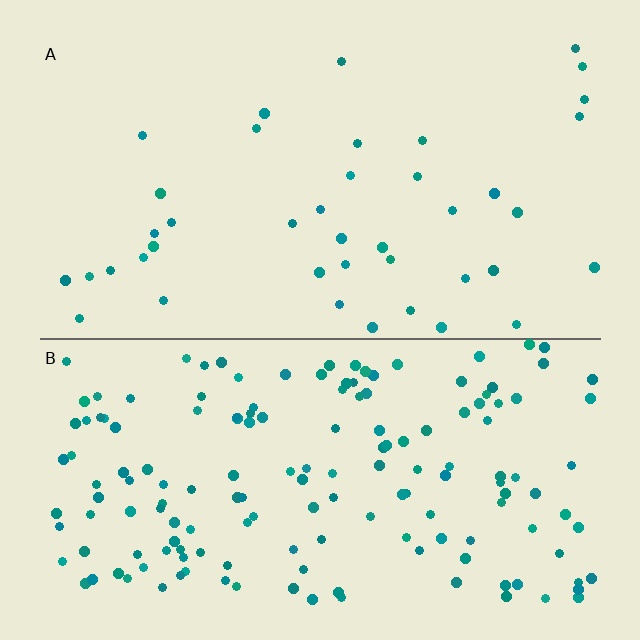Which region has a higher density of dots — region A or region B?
B (the bottom).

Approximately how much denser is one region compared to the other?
Approximately 4.0× — region B over region A.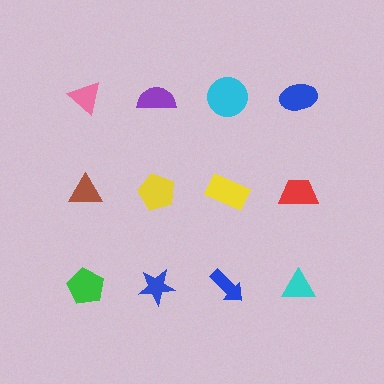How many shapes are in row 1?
4 shapes.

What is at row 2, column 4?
A red trapezoid.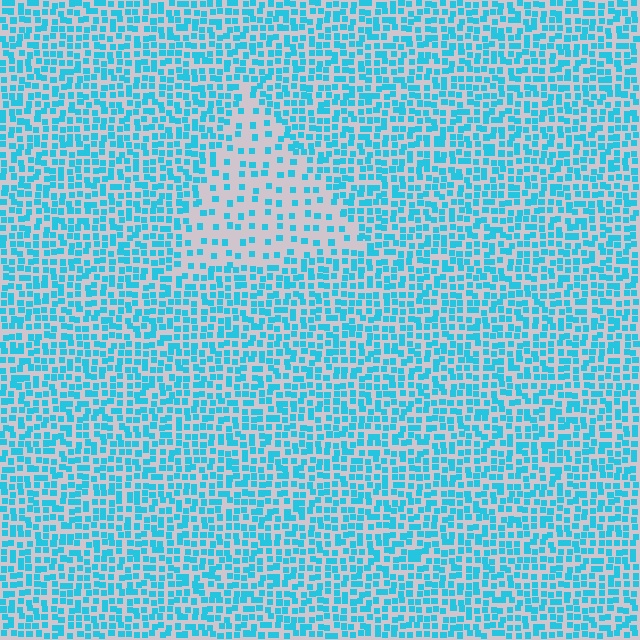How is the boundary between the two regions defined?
The boundary is defined by a change in element density (approximately 2.5x ratio). All elements are the same color, size, and shape.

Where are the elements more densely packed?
The elements are more densely packed outside the triangle boundary.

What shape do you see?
I see a triangle.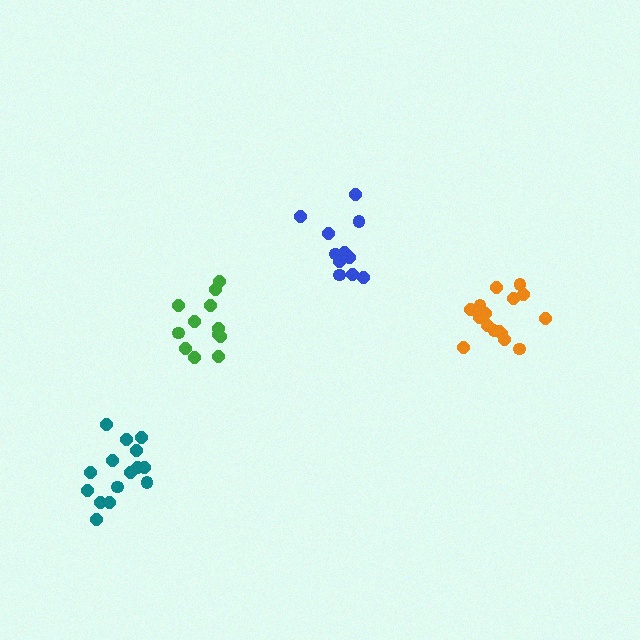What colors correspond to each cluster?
The clusters are colored: teal, orange, green, blue.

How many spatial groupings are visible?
There are 4 spatial groupings.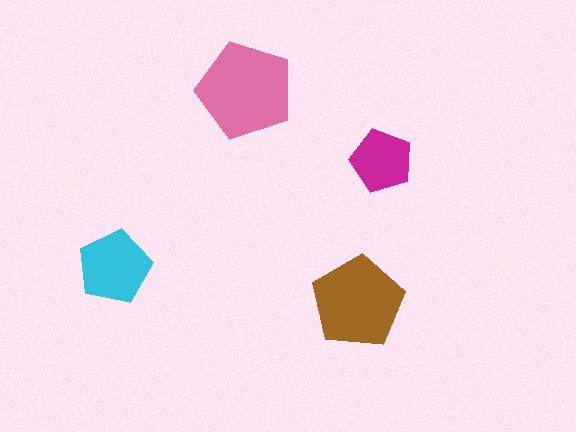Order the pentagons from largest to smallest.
the pink one, the brown one, the cyan one, the magenta one.